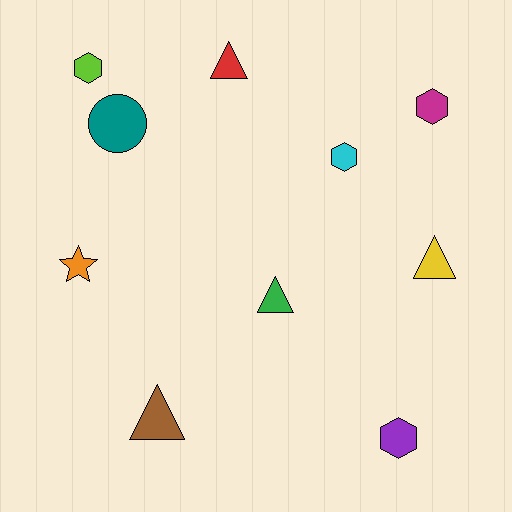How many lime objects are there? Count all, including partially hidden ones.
There is 1 lime object.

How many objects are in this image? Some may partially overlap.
There are 10 objects.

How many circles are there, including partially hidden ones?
There is 1 circle.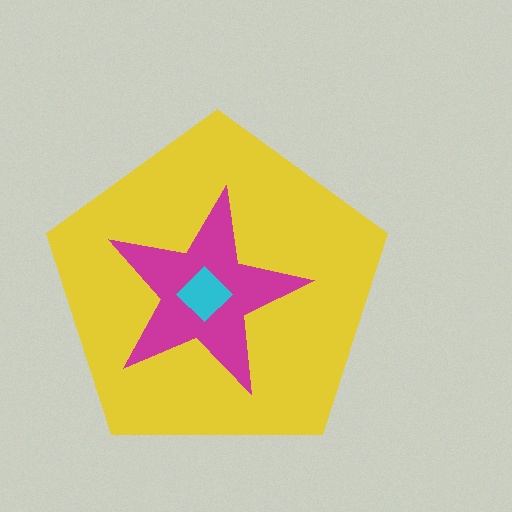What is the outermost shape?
The yellow pentagon.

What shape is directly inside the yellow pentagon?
The magenta star.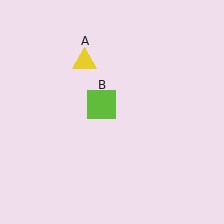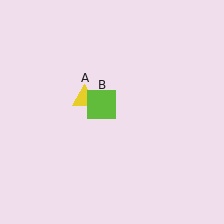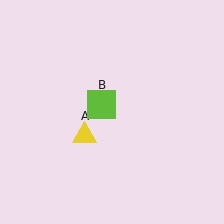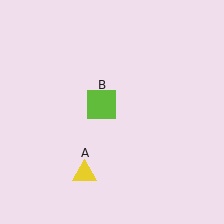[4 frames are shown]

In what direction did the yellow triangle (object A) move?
The yellow triangle (object A) moved down.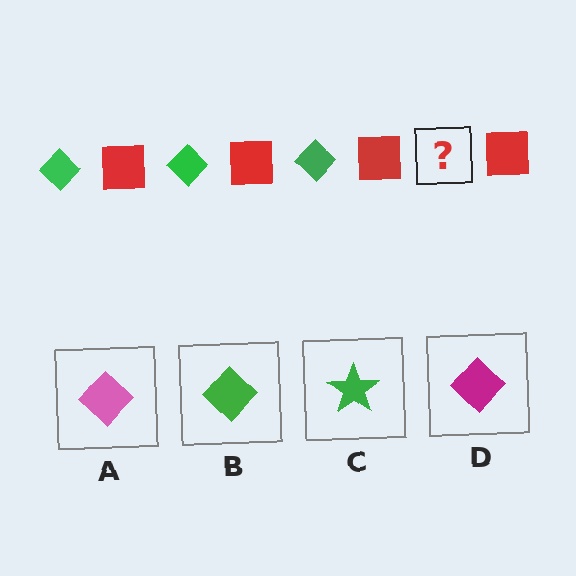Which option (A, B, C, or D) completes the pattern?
B.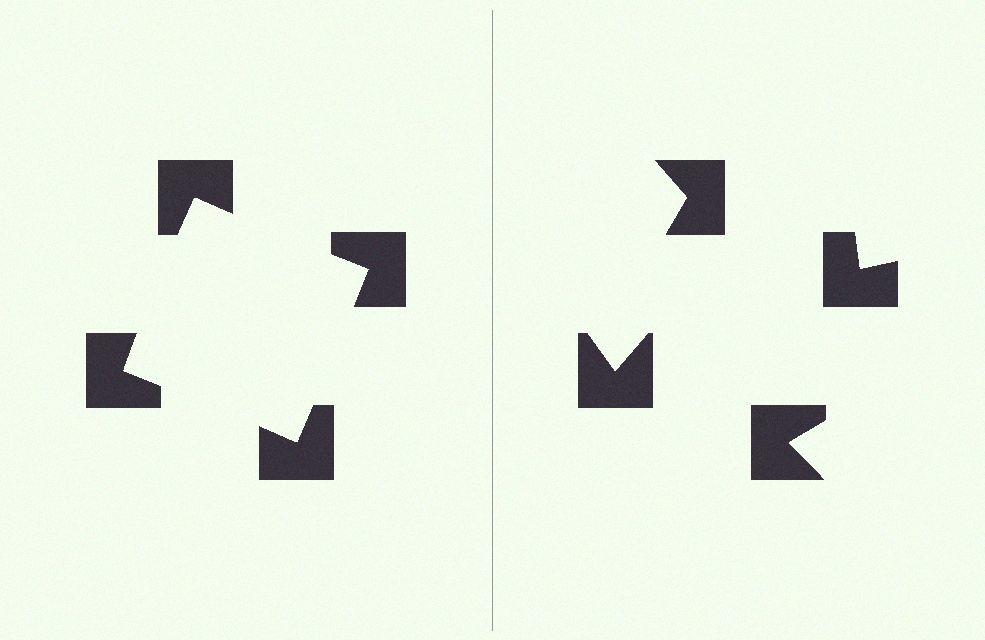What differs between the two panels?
The notched squares are positioned identically on both sides; only the wedge orientations differ. On the left they align to a square; on the right they are misaligned.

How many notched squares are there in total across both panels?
8 — 4 on each side.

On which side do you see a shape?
An illusory square appears on the left side. On the right side the wedge cuts are rotated, so no coherent shape forms.